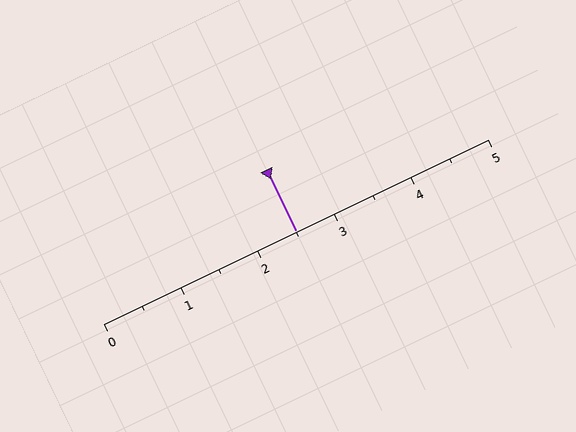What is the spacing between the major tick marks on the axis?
The major ticks are spaced 1 apart.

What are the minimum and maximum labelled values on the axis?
The axis runs from 0 to 5.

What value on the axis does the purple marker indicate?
The marker indicates approximately 2.5.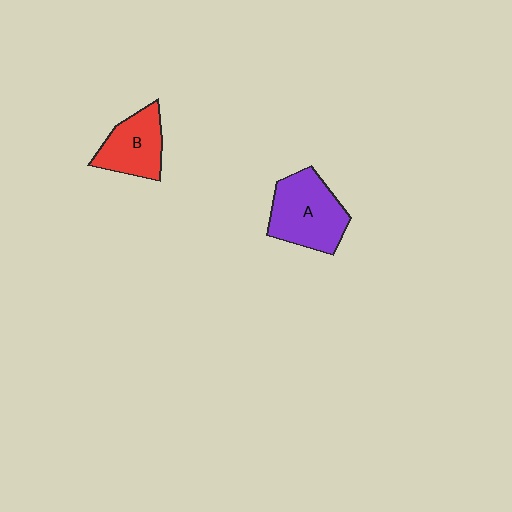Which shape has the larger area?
Shape A (purple).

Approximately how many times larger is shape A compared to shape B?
Approximately 1.4 times.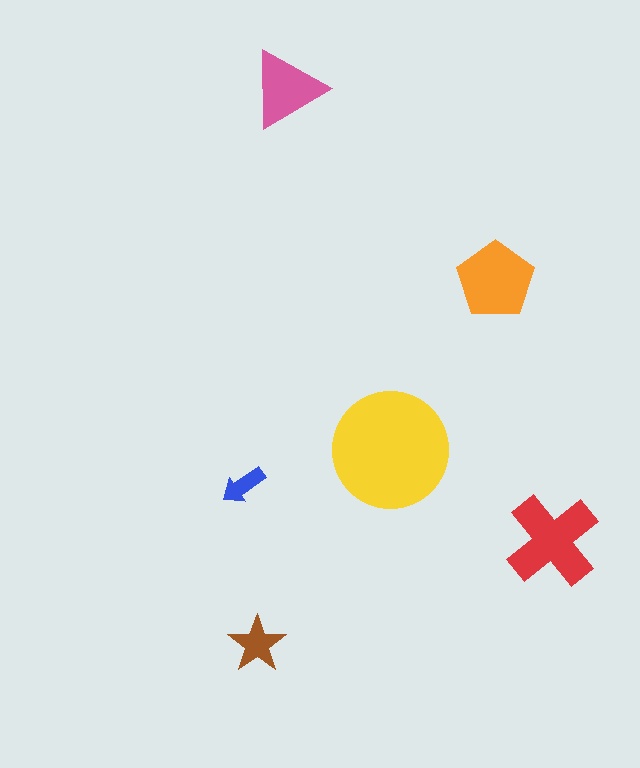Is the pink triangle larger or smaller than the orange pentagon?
Smaller.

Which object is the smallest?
The blue arrow.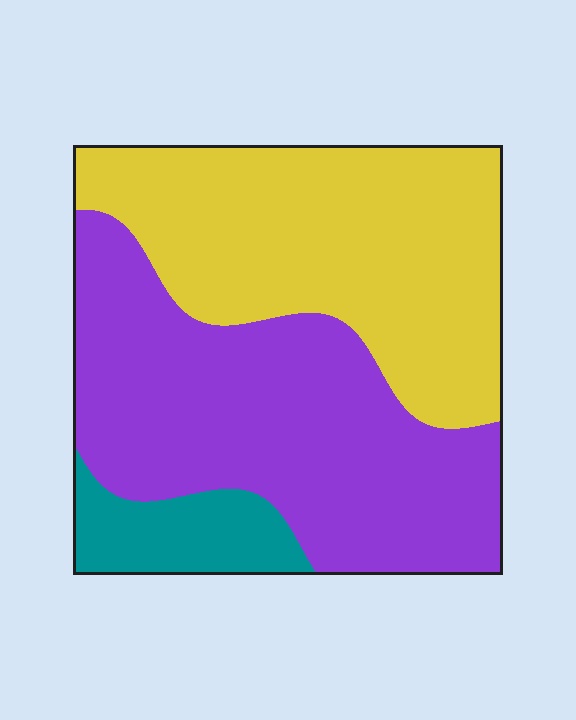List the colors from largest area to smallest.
From largest to smallest: purple, yellow, teal.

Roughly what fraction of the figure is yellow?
Yellow covers around 45% of the figure.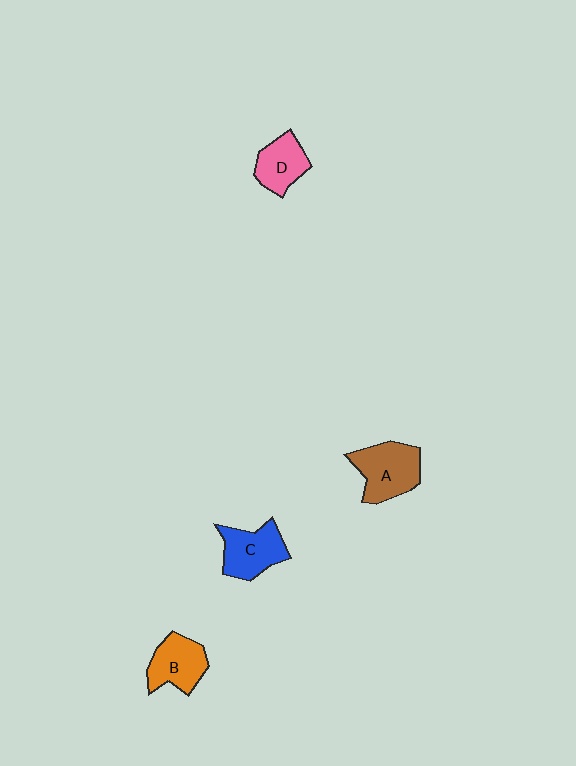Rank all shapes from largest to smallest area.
From largest to smallest: A (brown), C (blue), B (orange), D (pink).